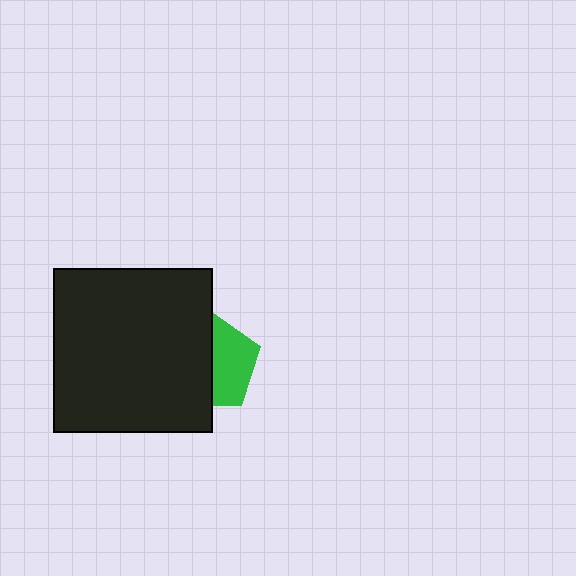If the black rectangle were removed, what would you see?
You would see the complete green pentagon.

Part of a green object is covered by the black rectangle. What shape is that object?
It is a pentagon.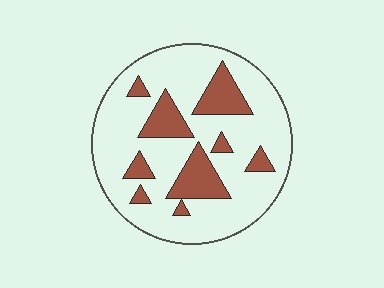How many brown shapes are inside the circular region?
9.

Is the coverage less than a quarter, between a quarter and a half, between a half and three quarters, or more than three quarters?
Less than a quarter.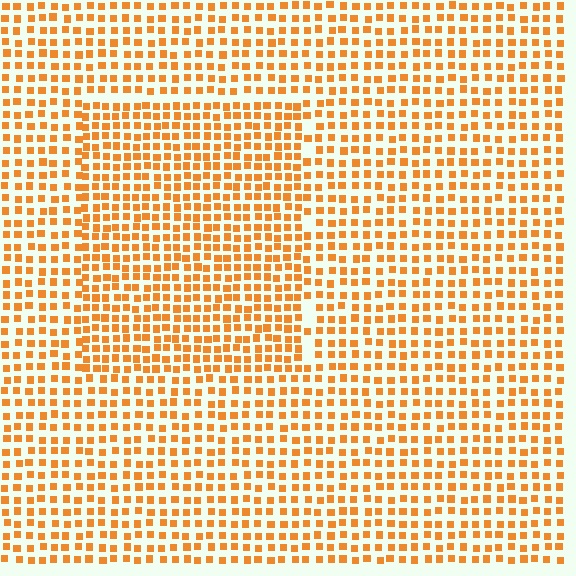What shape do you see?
I see a rectangle.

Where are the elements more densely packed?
The elements are more densely packed inside the rectangle boundary.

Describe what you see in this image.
The image contains small orange elements arranged at two different densities. A rectangle-shaped region is visible where the elements are more densely packed than the surrounding area.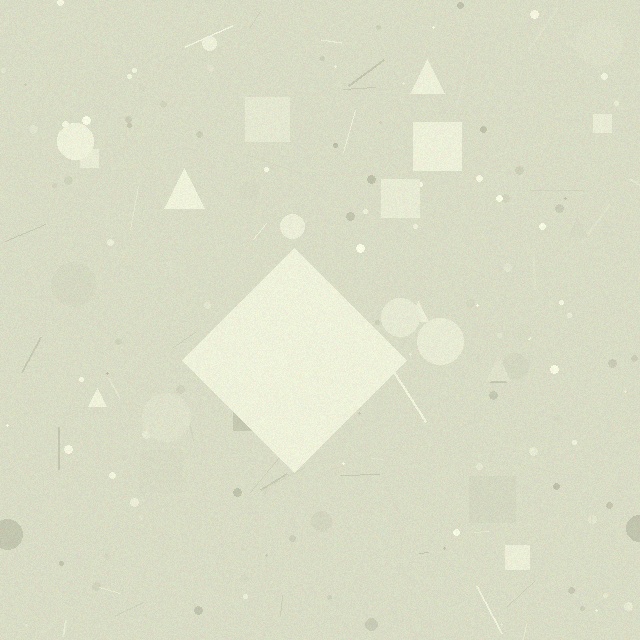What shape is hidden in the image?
A diamond is hidden in the image.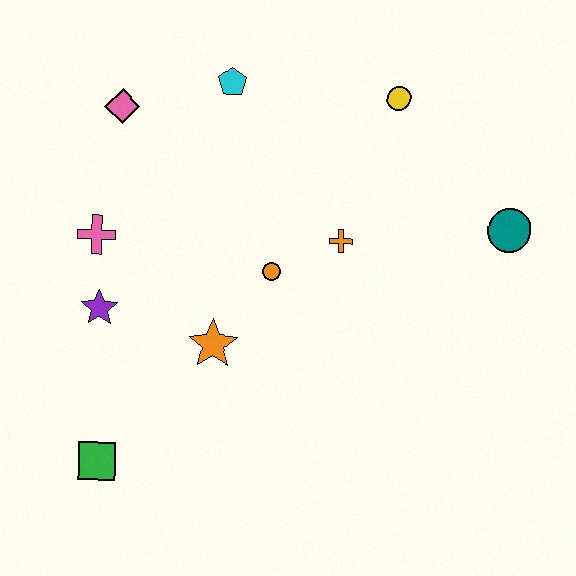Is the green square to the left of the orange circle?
Yes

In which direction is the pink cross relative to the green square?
The pink cross is above the green square.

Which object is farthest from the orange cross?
The green square is farthest from the orange cross.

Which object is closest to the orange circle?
The orange cross is closest to the orange circle.